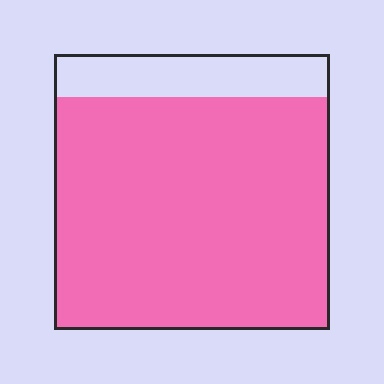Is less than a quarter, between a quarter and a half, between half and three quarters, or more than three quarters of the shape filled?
More than three quarters.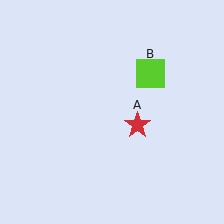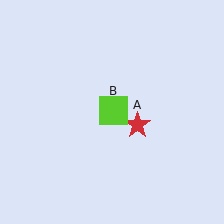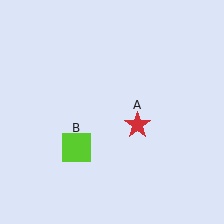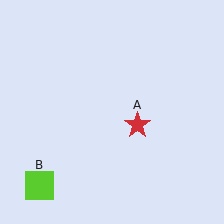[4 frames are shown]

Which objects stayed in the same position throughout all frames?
Red star (object A) remained stationary.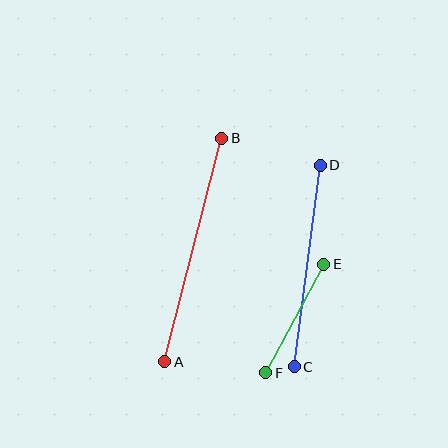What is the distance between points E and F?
The distance is approximately 123 pixels.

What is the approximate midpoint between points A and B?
The midpoint is at approximately (193, 250) pixels.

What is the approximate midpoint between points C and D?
The midpoint is at approximately (307, 266) pixels.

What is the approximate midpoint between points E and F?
The midpoint is at approximately (295, 318) pixels.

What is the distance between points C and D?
The distance is approximately 203 pixels.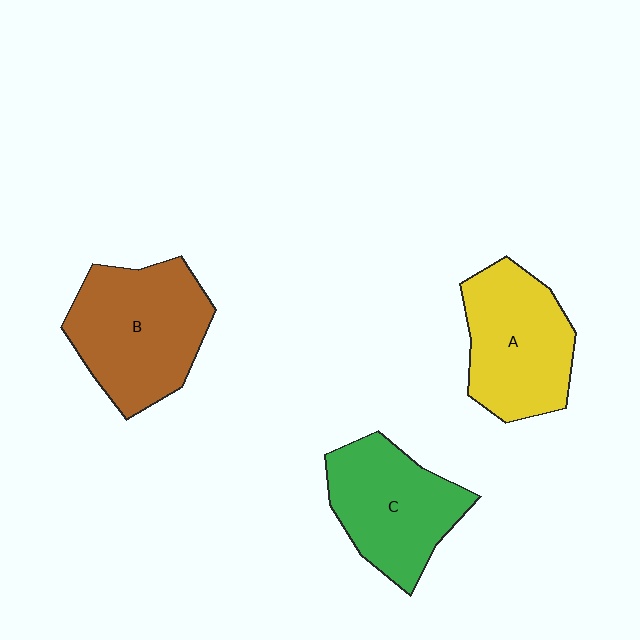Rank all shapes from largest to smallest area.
From largest to smallest: B (brown), A (yellow), C (green).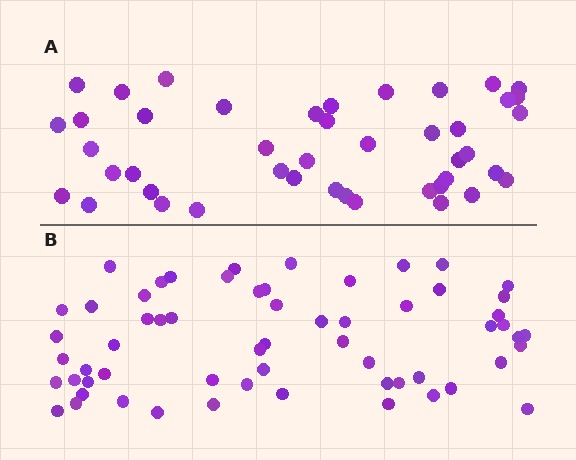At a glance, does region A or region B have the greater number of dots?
Region B (the bottom region) has more dots.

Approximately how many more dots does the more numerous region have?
Region B has approximately 15 more dots than region A.